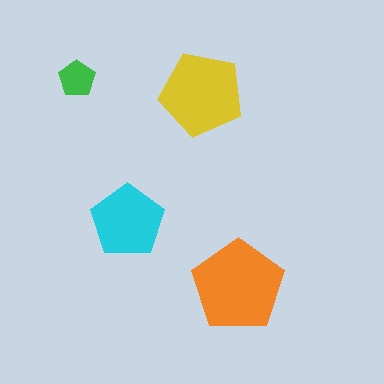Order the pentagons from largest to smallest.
the orange one, the yellow one, the cyan one, the green one.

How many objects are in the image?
There are 4 objects in the image.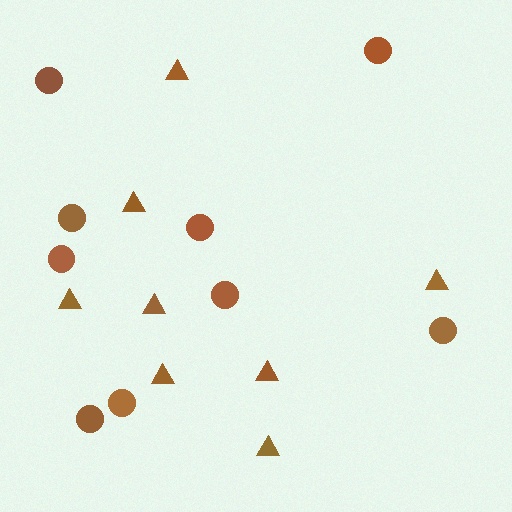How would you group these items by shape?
There are 2 groups: one group of circles (9) and one group of triangles (8).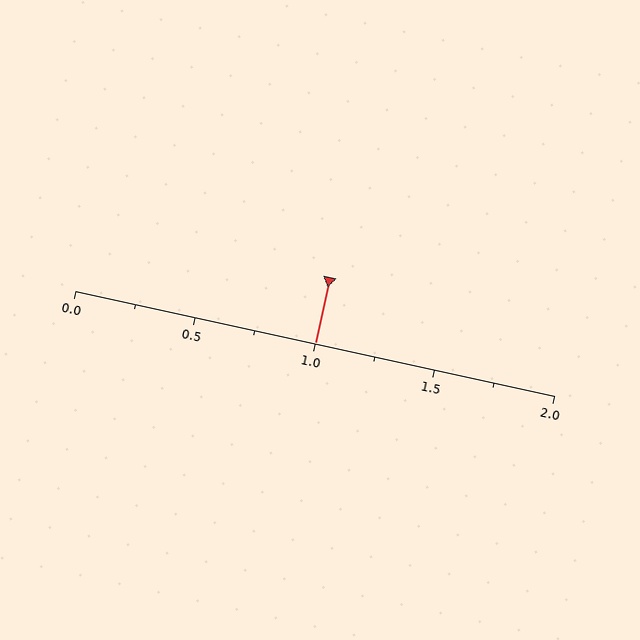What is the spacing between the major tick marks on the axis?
The major ticks are spaced 0.5 apart.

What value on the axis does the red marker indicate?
The marker indicates approximately 1.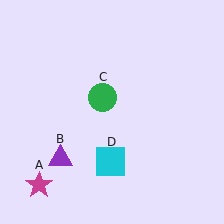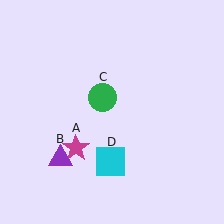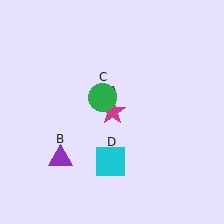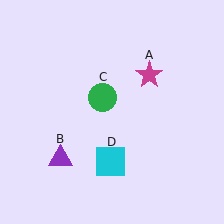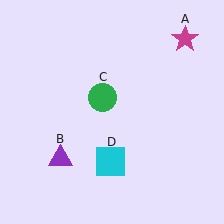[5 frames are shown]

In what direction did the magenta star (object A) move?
The magenta star (object A) moved up and to the right.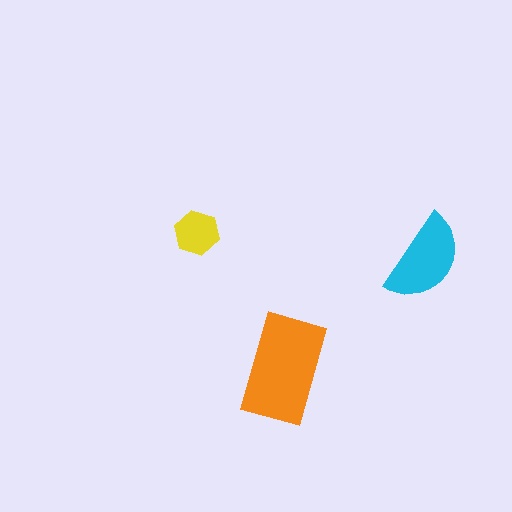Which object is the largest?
The orange rectangle.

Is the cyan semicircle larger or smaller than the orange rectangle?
Smaller.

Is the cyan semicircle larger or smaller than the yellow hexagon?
Larger.